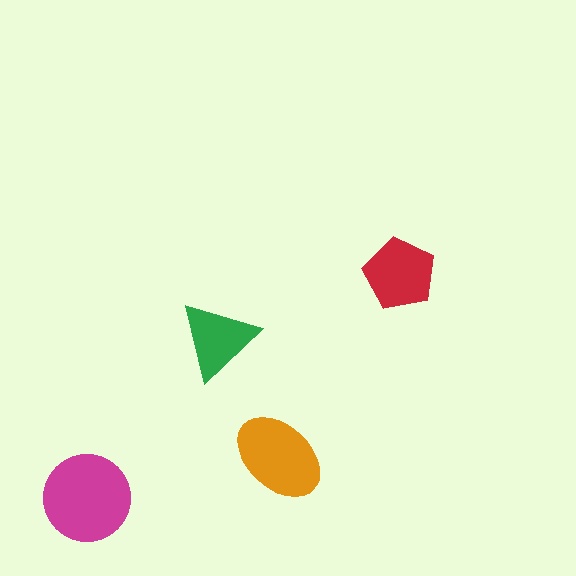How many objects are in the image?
There are 4 objects in the image.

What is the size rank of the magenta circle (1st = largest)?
1st.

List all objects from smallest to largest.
The green triangle, the red pentagon, the orange ellipse, the magenta circle.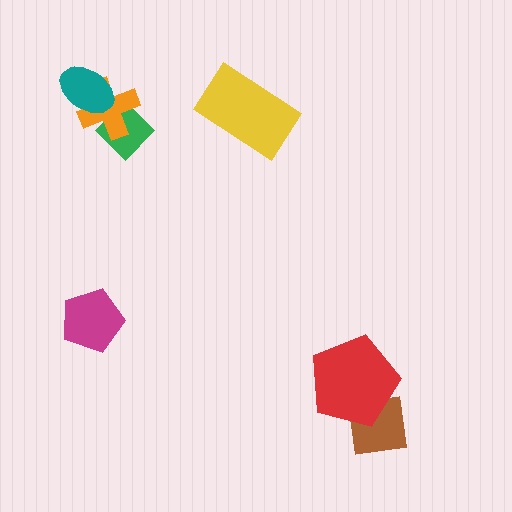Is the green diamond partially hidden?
Yes, it is partially covered by another shape.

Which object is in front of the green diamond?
The orange cross is in front of the green diamond.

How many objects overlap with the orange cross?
2 objects overlap with the orange cross.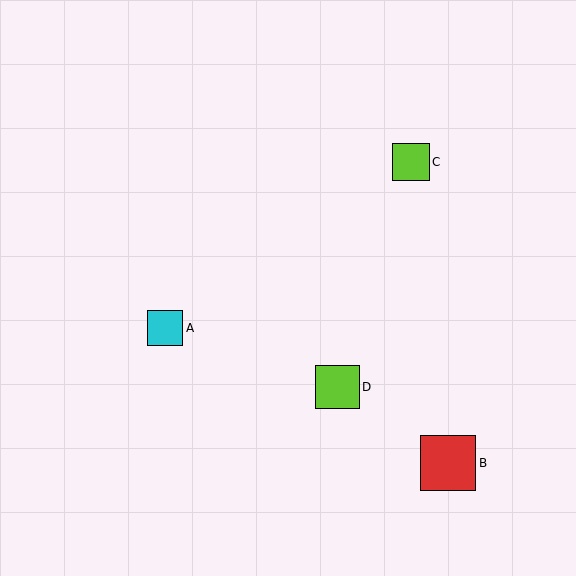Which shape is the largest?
The red square (labeled B) is the largest.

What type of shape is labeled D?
Shape D is a lime square.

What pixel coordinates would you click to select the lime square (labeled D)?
Click at (338, 387) to select the lime square D.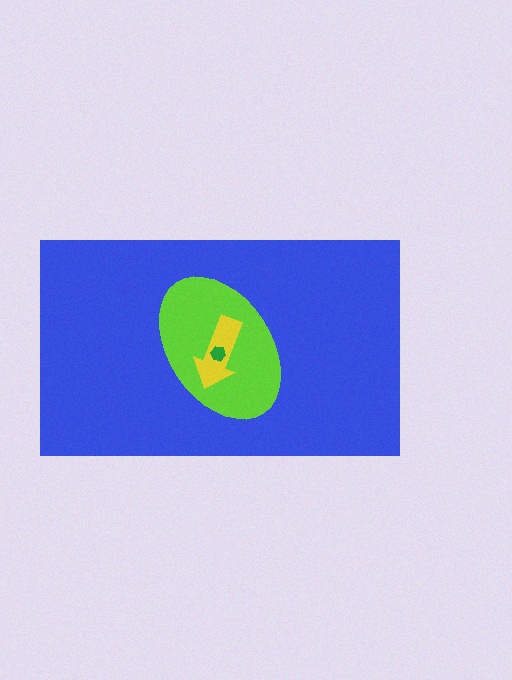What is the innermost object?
The green hexagon.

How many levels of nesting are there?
4.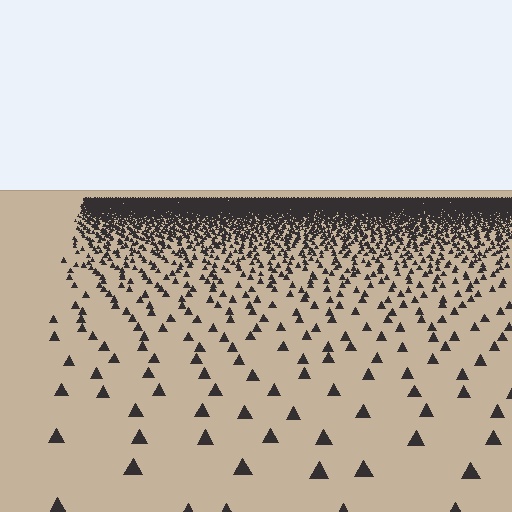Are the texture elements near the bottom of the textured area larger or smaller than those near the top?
Larger. Near the bottom, elements are closer to the viewer and appear at a bigger on-screen size.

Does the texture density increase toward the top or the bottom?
Density increases toward the top.